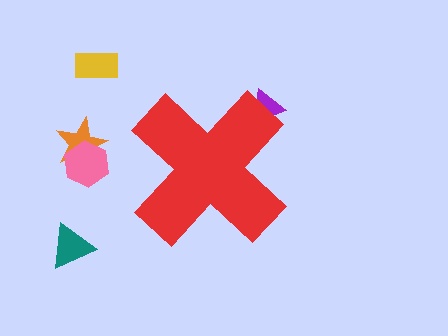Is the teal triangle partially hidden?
No, the teal triangle is fully visible.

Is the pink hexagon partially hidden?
No, the pink hexagon is fully visible.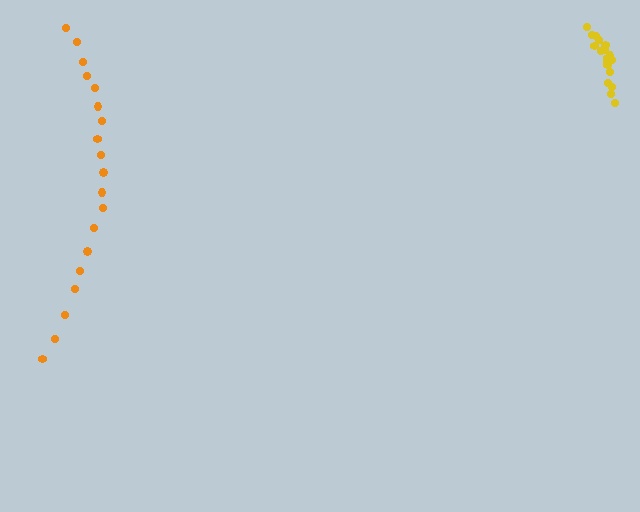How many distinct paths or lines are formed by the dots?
There are 2 distinct paths.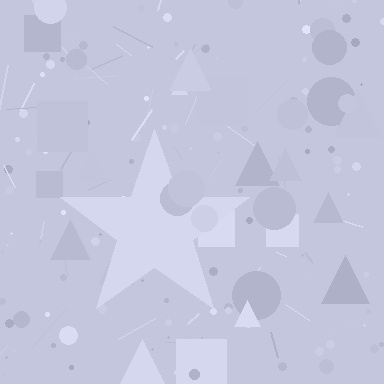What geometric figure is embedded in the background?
A star is embedded in the background.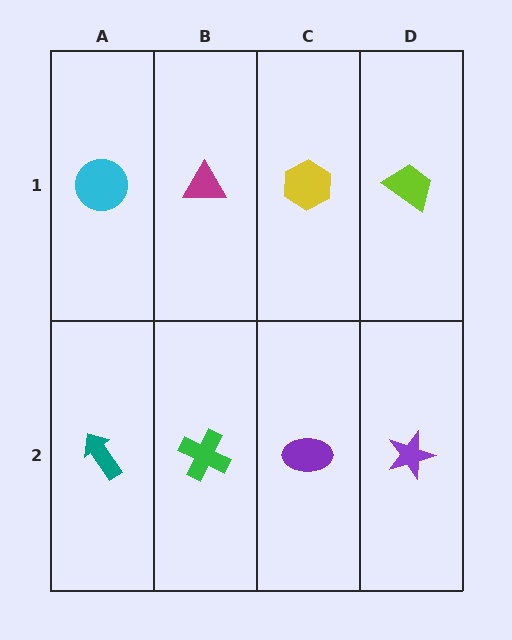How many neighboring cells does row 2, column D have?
2.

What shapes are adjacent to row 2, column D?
A lime trapezoid (row 1, column D), a purple ellipse (row 2, column C).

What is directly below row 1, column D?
A purple star.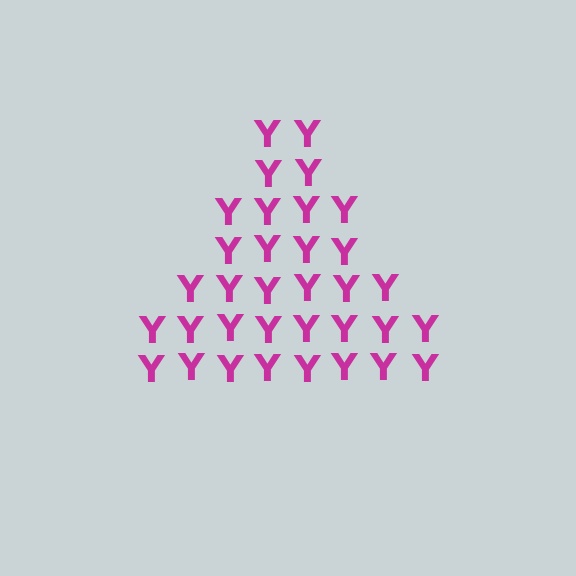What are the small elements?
The small elements are letter Y's.